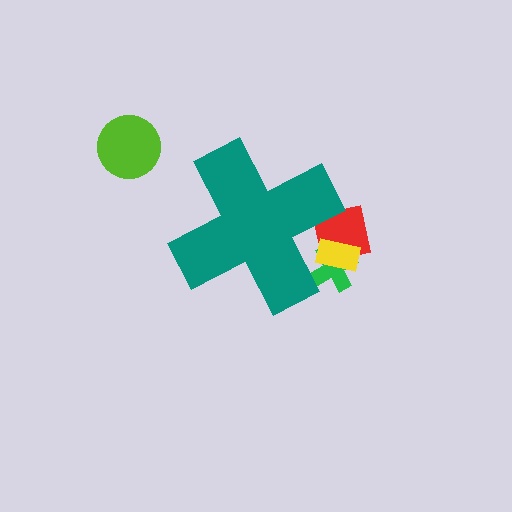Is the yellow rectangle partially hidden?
Yes, the yellow rectangle is partially hidden behind the teal cross.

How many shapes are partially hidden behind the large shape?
3 shapes are partially hidden.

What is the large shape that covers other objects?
A teal cross.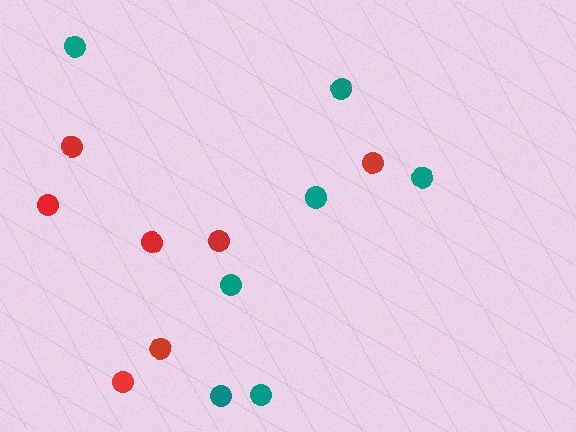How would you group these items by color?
There are 2 groups: one group of teal circles (7) and one group of red circles (7).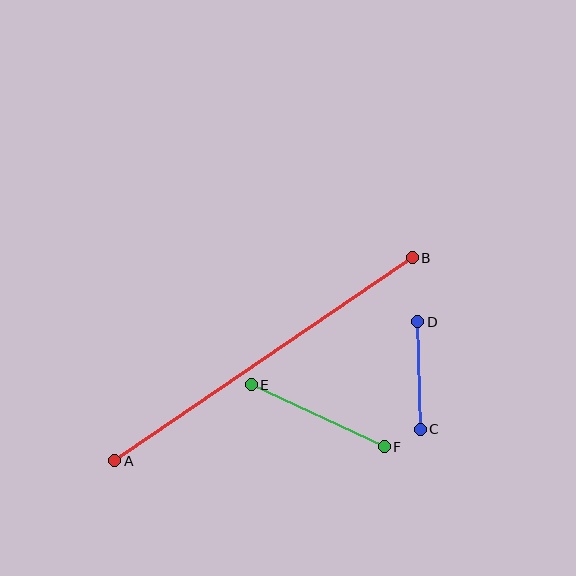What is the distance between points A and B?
The distance is approximately 360 pixels.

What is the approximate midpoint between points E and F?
The midpoint is at approximately (318, 416) pixels.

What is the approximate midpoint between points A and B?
The midpoint is at approximately (263, 359) pixels.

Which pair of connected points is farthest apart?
Points A and B are farthest apart.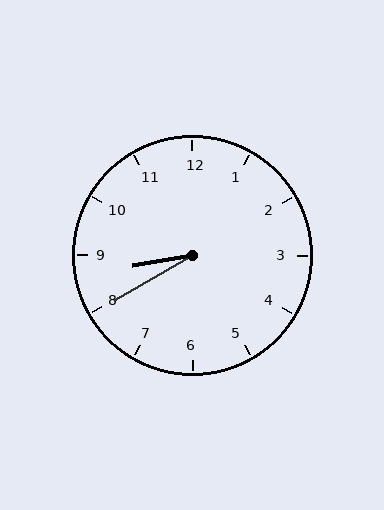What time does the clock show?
8:40.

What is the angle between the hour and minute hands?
Approximately 20 degrees.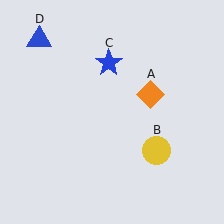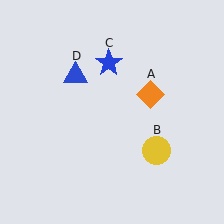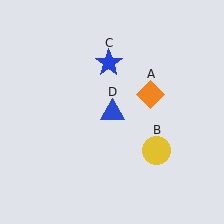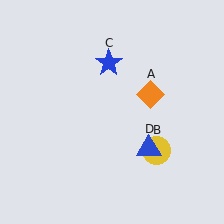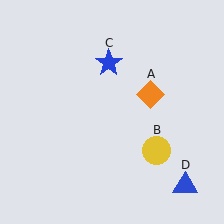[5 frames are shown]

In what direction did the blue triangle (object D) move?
The blue triangle (object D) moved down and to the right.